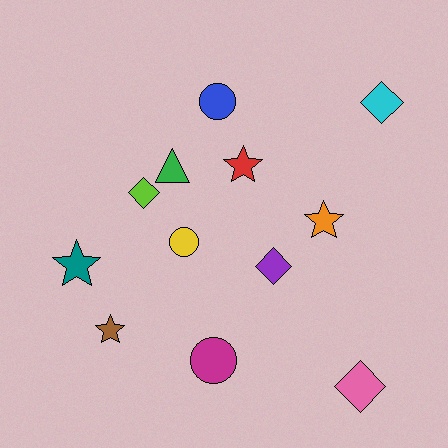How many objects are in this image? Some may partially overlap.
There are 12 objects.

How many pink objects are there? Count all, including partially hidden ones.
There is 1 pink object.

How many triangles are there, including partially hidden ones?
There is 1 triangle.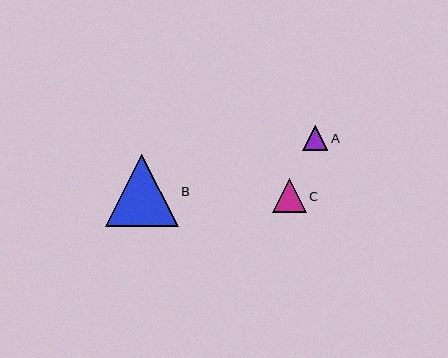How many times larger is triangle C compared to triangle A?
Triangle C is approximately 1.3 times the size of triangle A.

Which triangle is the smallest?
Triangle A is the smallest with a size of approximately 25 pixels.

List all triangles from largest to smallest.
From largest to smallest: B, C, A.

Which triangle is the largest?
Triangle B is the largest with a size of approximately 73 pixels.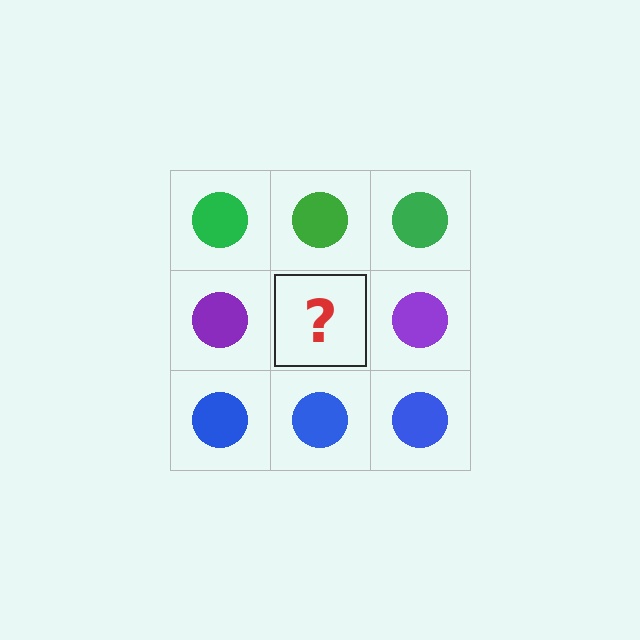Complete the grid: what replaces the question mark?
The question mark should be replaced with a purple circle.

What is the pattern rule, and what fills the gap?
The rule is that each row has a consistent color. The gap should be filled with a purple circle.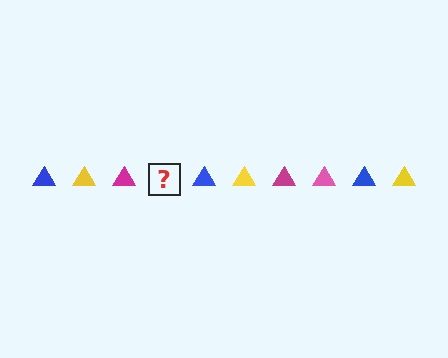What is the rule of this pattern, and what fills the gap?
The rule is that the pattern cycles through blue, yellow, magenta, pink triangles. The gap should be filled with a pink triangle.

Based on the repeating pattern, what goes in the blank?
The blank should be a pink triangle.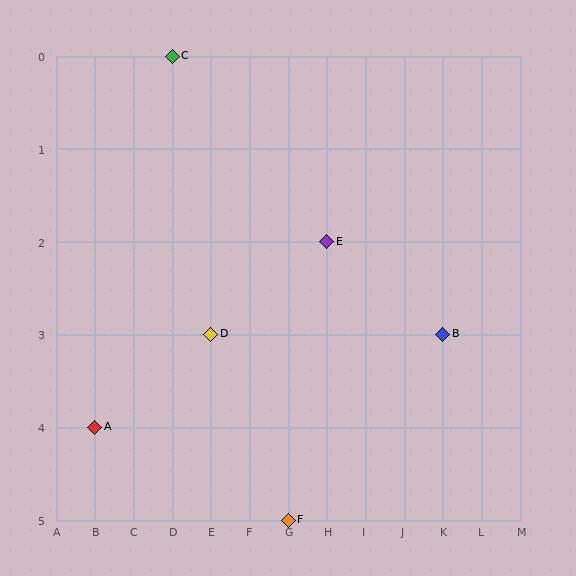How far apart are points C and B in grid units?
Points C and B are 7 columns and 3 rows apart (about 7.6 grid units diagonally).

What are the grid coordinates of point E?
Point E is at grid coordinates (H, 2).